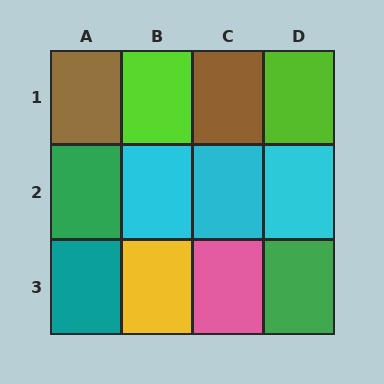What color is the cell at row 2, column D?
Cyan.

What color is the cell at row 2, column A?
Green.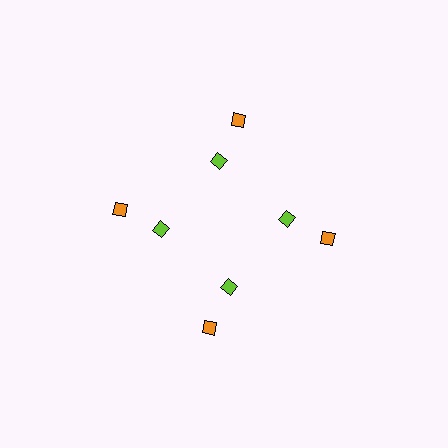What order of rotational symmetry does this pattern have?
This pattern has 4-fold rotational symmetry.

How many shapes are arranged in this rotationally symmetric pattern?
There are 8 shapes, arranged in 4 groups of 2.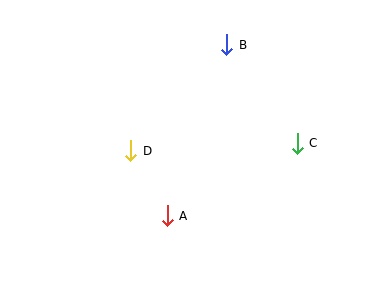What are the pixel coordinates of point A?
Point A is at (167, 216).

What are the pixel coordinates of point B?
Point B is at (227, 45).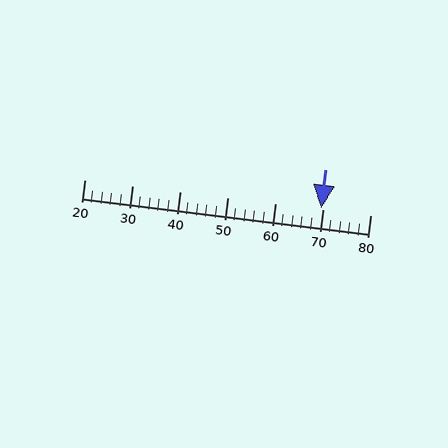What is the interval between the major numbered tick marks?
The major tick marks are spaced 10 units apart.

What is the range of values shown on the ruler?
The ruler shows values from 20 to 80.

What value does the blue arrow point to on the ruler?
The blue arrow points to approximately 70.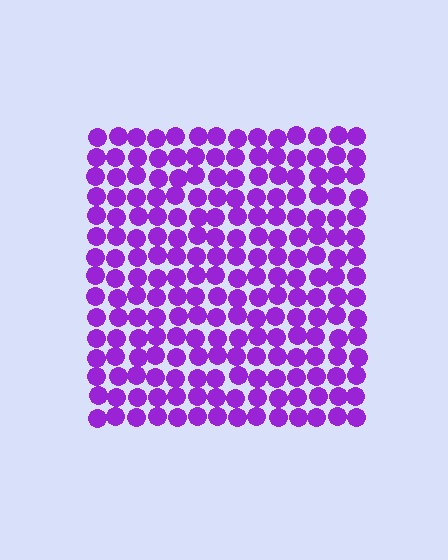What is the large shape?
The large shape is a square.